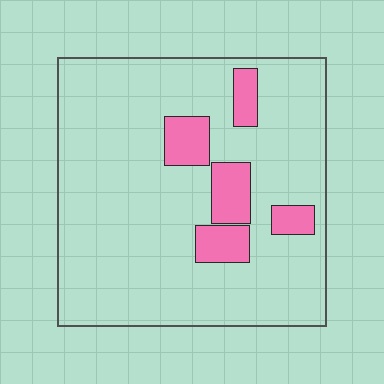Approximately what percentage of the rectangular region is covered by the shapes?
Approximately 15%.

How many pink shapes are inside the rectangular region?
5.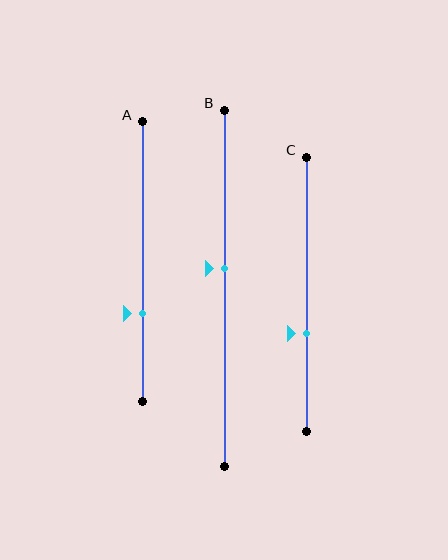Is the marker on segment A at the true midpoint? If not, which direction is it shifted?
No, the marker on segment A is shifted downward by about 19% of the segment length.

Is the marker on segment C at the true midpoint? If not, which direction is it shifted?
No, the marker on segment C is shifted downward by about 14% of the segment length.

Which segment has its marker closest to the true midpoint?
Segment B has its marker closest to the true midpoint.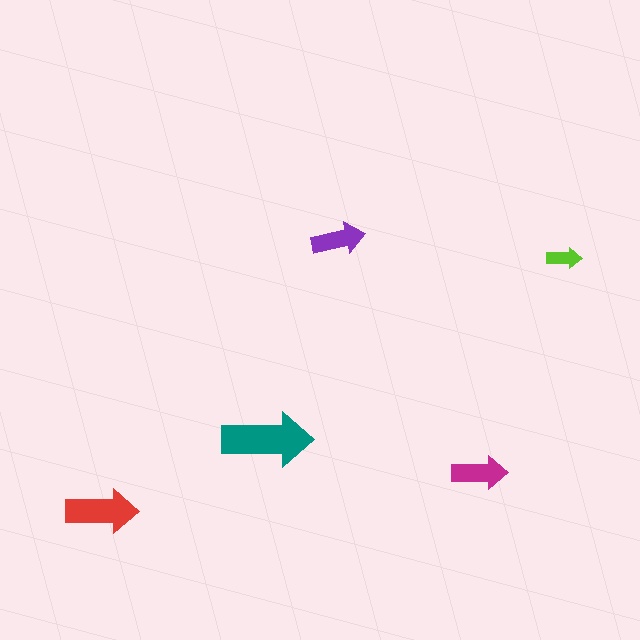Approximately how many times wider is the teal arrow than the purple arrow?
About 1.5 times wider.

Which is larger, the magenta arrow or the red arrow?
The red one.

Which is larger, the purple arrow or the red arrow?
The red one.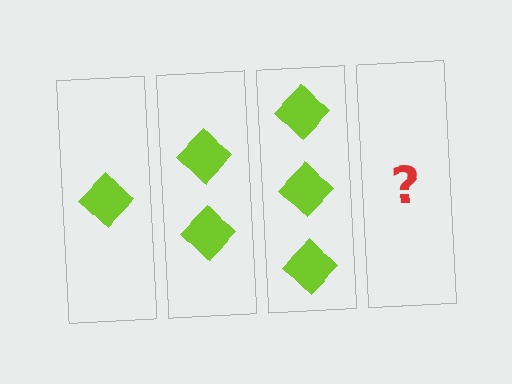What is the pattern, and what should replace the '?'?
The pattern is that each step adds one more diamond. The '?' should be 4 diamonds.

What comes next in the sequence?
The next element should be 4 diamonds.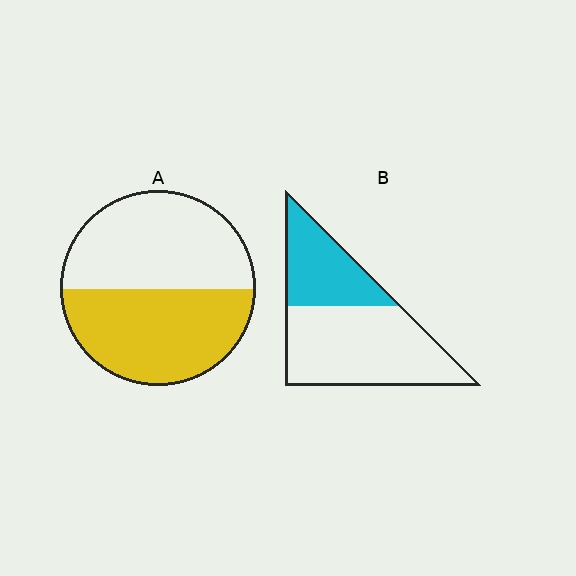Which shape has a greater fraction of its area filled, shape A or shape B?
Shape A.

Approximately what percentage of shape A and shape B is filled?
A is approximately 50% and B is approximately 35%.